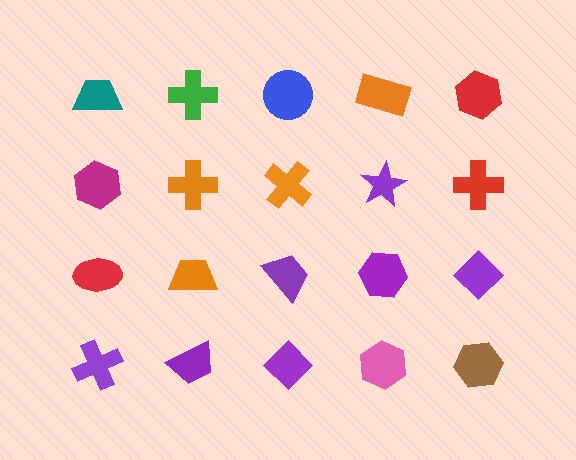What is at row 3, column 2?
An orange trapezoid.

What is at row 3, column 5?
A purple diamond.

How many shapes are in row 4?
5 shapes.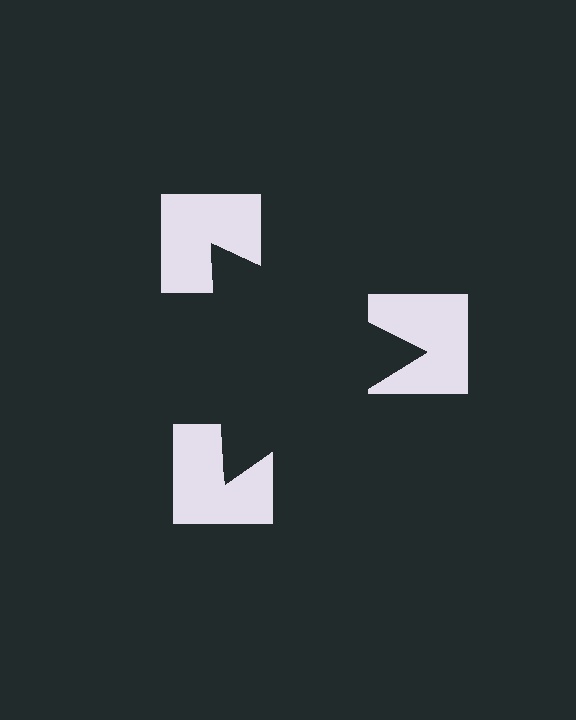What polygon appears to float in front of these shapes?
An illusory triangle — its edges are inferred from the aligned wedge cuts in the notched squares, not physically drawn.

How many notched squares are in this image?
There are 3 — one at each vertex of the illusory triangle.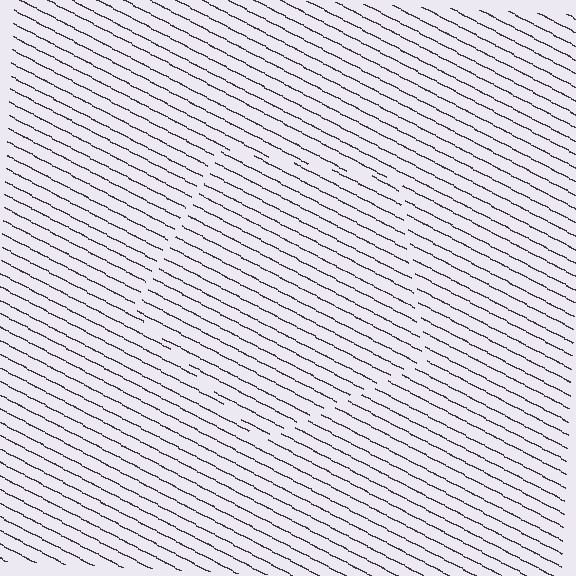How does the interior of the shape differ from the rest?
The interior of the shape contains the same grating, shifted by half a period — the contour is defined by the phase discontinuity where line-ends from the inner and outer gratings abut.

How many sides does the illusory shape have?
5 sides — the line-ends trace a pentagon.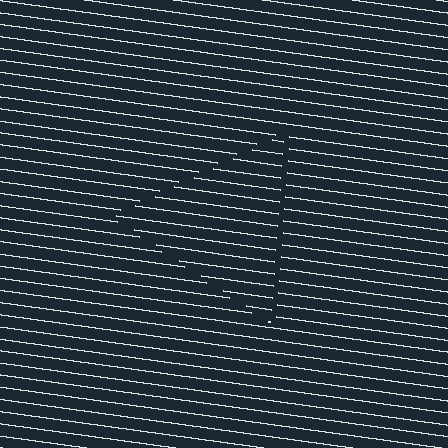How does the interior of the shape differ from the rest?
The interior of the shape contains the same grating, shifted by half a period — the contour is defined by the phase discontinuity where line-ends from the inner and outer gratings abut.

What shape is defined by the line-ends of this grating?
An illusory triangle. The interior of the shape contains the same grating, shifted by half a period — the contour is defined by the phase discontinuity where line-ends from the inner and outer gratings abut.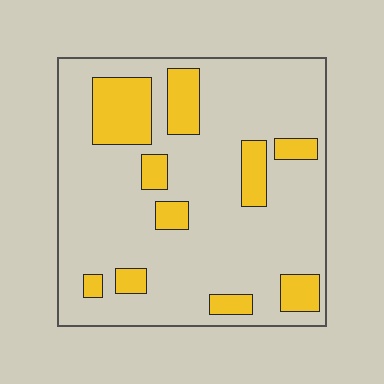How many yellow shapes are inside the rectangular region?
10.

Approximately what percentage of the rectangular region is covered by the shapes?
Approximately 20%.